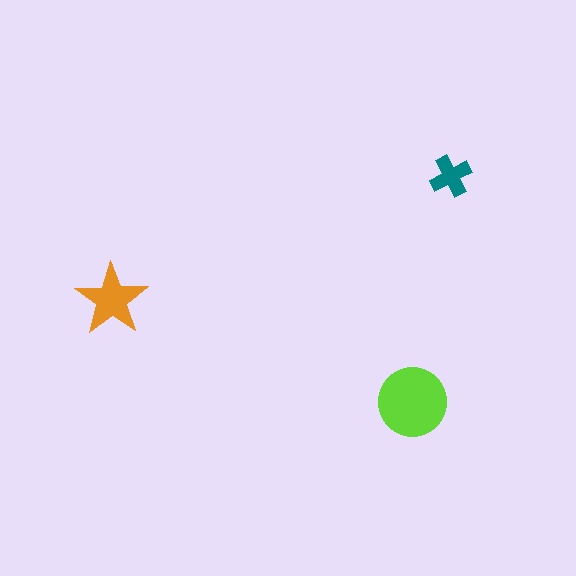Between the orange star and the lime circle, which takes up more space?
The lime circle.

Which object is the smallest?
The teal cross.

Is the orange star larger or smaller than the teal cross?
Larger.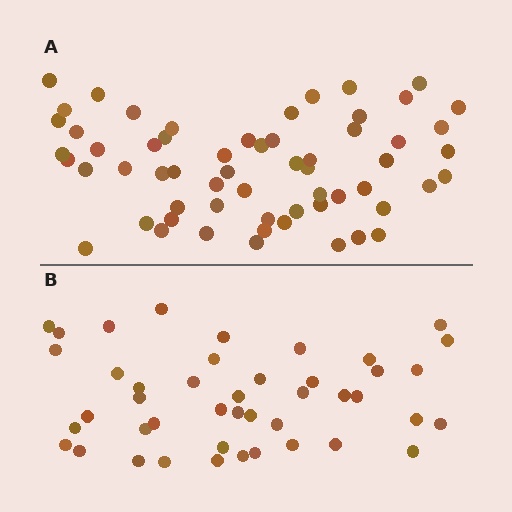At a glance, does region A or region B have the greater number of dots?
Region A (the top region) has more dots.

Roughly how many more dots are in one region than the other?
Region A has approximately 15 more dots than region B.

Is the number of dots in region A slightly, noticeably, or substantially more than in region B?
Region A has noticeably more, but not dramatically so. The ratio is roughly 1.4 to 1.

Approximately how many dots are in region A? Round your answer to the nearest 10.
About 60 dots.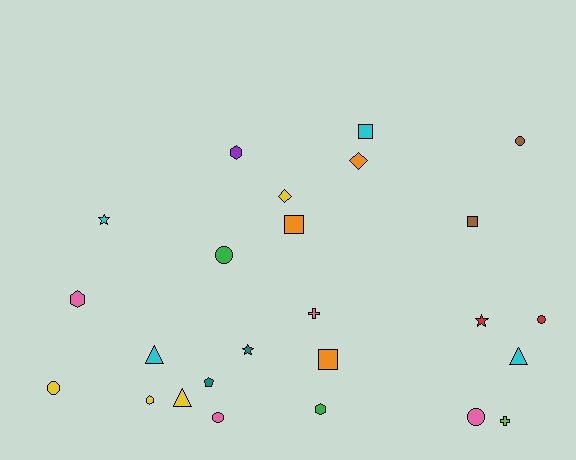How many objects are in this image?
There are 25 objects.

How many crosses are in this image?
There are 2 crosses.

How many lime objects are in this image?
There is 1 lime object.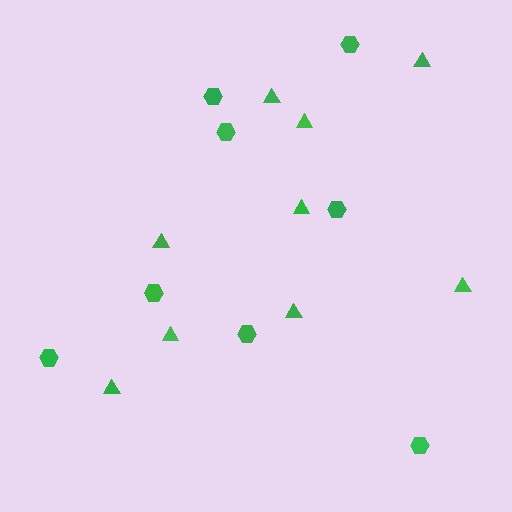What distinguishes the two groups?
There are 2 groups: one group of triangles (9) and one group of hexagons (8).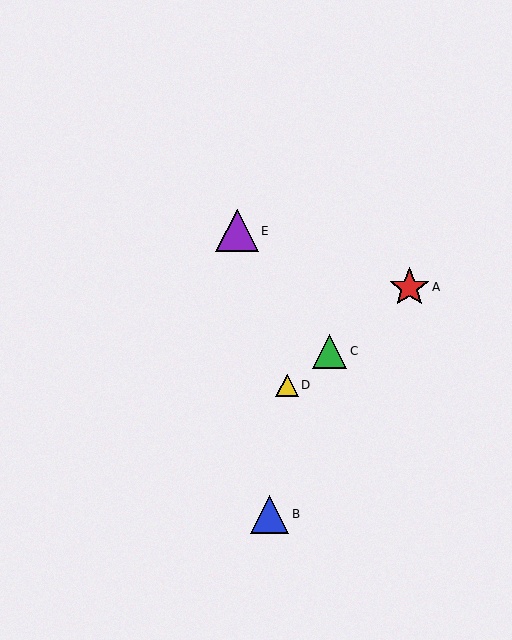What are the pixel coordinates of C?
Object C is at (330, 351).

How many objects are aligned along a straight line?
3 objects (A, C, D) are aligned along a straight line.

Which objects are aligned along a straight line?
Objects A, C, D are aligned along a straight line.